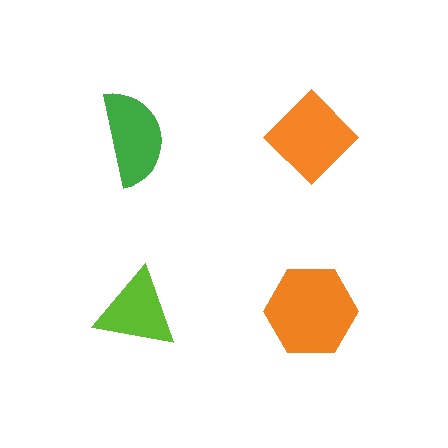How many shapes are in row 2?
2 shapes.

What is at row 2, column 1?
A lime triangle.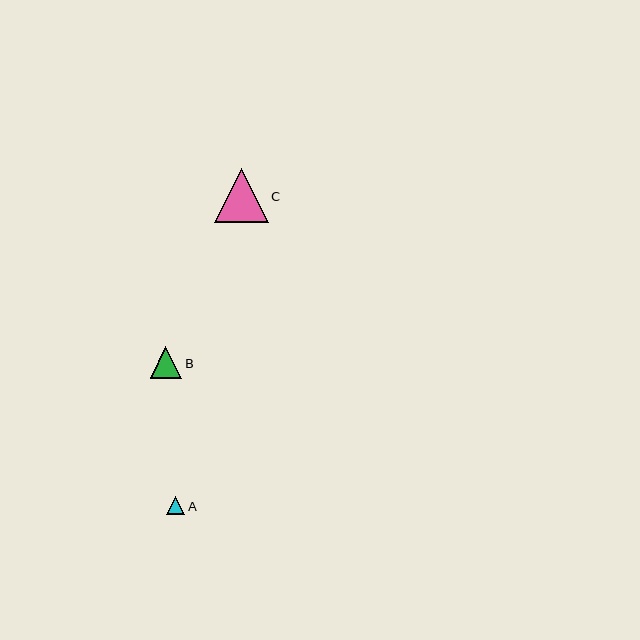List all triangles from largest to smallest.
From largest to smallest: C, B, A.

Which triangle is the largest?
Triangle C is the largest with a size of approximately 54 pixels.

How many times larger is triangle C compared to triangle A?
Triangle C is approximately 2.9 times the size of triangle A.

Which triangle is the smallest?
Triangle A is the smallest with a size of approximately 18 pixels.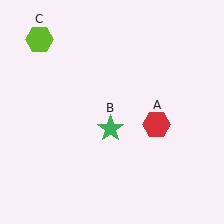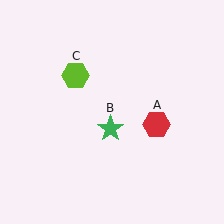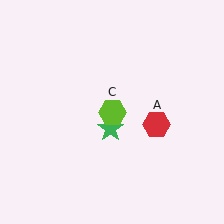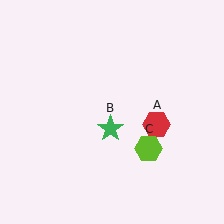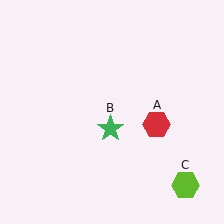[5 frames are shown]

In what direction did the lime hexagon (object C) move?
The lime hexagon (object C) moved down and to the right.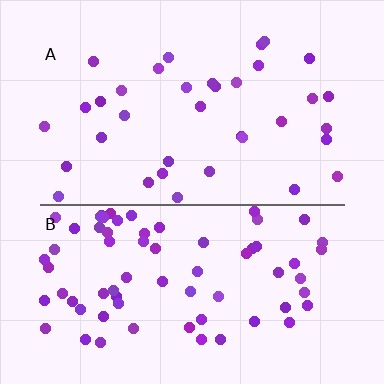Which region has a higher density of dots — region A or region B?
B (the bottom).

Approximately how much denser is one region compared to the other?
Approximately 2.0× — region B over region A.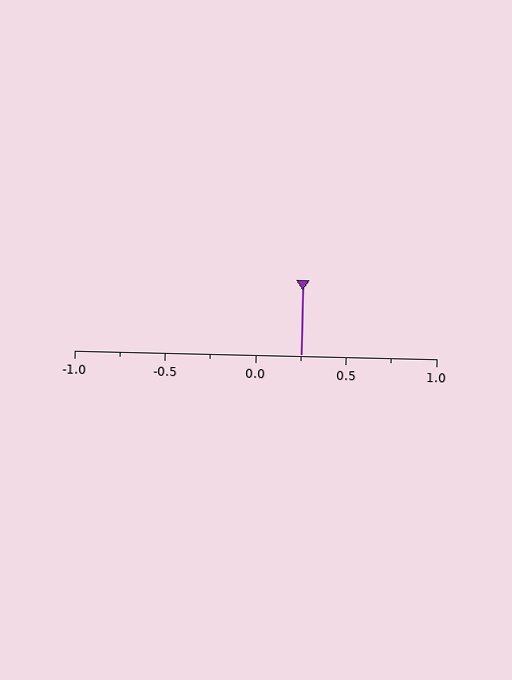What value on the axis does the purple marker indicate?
The marker indicates approximately 0.25.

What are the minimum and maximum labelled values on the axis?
The axis runs from -1.0 to 1.0.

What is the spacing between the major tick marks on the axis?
The major ticks are spaced 0.5 apart.